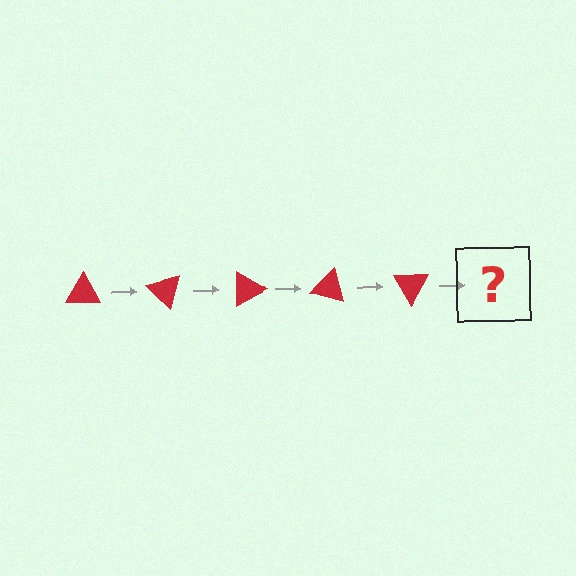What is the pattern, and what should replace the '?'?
The pattern is that the triangle rotates 45 degrees each step. The '?' should be a red triangle rotated 225 degrees.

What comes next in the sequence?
The next element should be a red triangle rotated 225 degrees.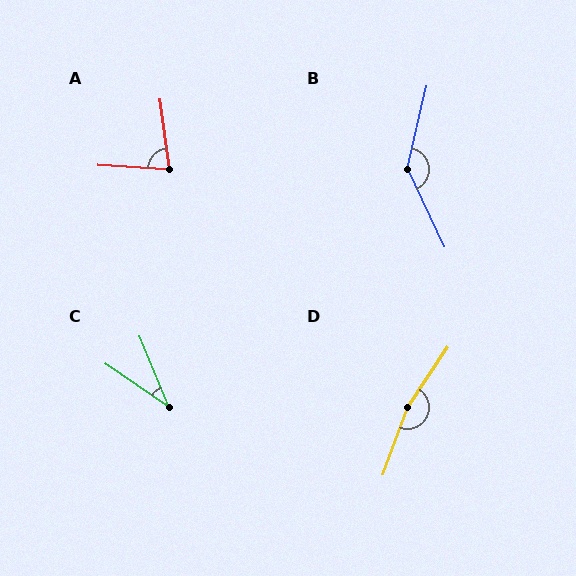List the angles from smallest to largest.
C (33°), A (78°), B (142°), D (166°).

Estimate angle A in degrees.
Approximately 78 degrees.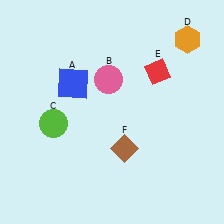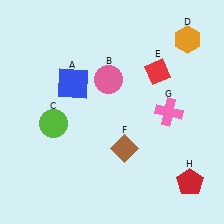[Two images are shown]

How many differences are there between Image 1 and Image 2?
There are 2 differences between the two images.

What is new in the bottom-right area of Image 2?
A red pentagon (H) was added in the bottom-right area of Image 2.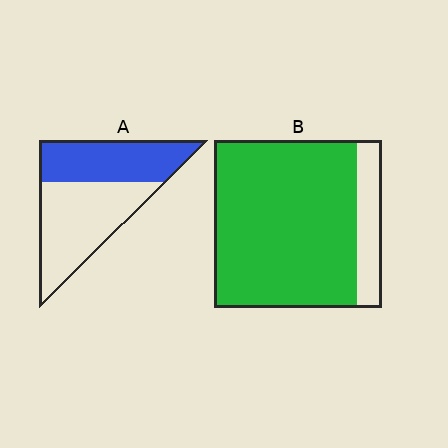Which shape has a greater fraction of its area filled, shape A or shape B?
Shape B.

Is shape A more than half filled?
No.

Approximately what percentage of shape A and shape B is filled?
A is approximately 45% and B is approximately 85%.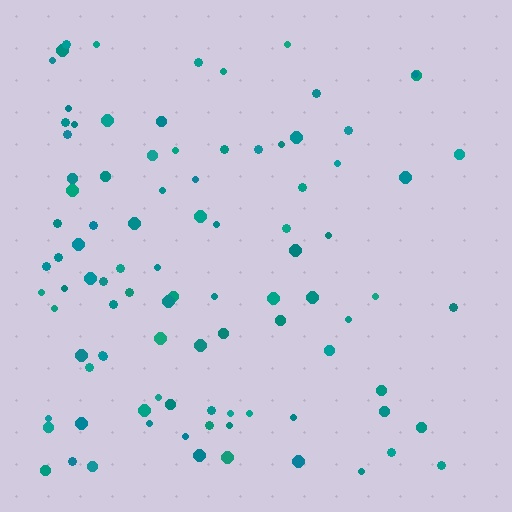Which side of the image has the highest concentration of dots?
The left.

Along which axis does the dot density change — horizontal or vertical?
Horizontal.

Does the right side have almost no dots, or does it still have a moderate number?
Still a moderate number, just noticeably fewer than the left.